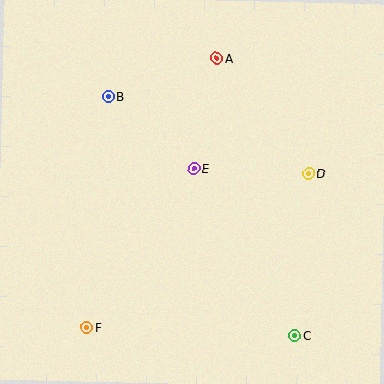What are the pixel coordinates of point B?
Point B is at (109, 97).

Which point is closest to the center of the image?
Point E at (194, 169) is closest to the center.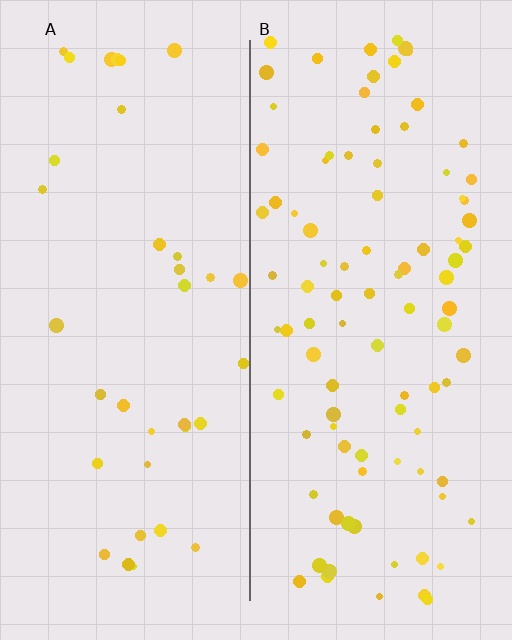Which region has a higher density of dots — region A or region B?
B (the right).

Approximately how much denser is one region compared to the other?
Approximately 2.6× — region B over region A.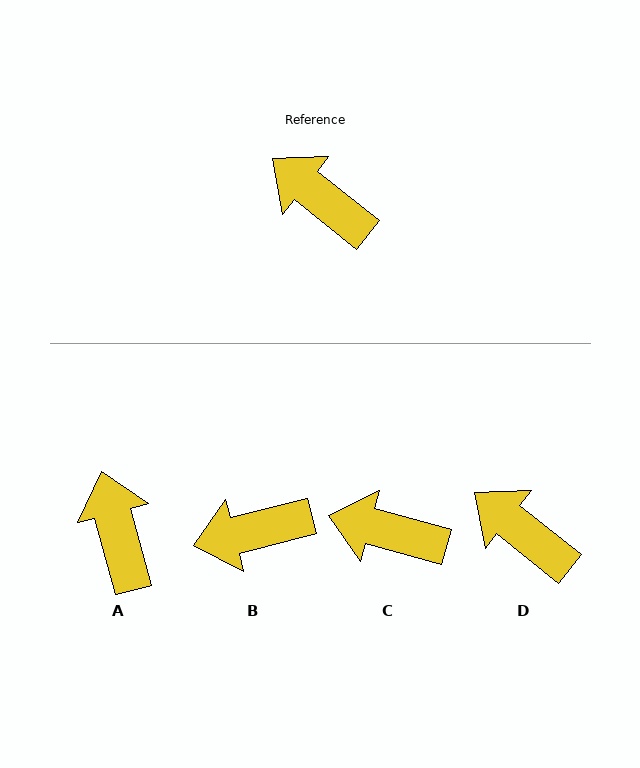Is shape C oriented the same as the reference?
No, it is off by about 24 degrees.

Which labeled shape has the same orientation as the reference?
D.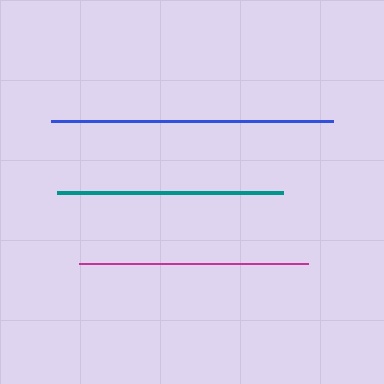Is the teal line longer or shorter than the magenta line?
The magenta line is longer than the teal line.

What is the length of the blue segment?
The blue segment is approximately 283 pixels long.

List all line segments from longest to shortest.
From longest to shortest: blue, magenta, teal.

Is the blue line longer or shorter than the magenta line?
The blue line is longer than the magenta line.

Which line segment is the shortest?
The teal line is the shortest at approximately 226 pixels.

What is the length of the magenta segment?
The magenta segment is approximately 229 pixels long.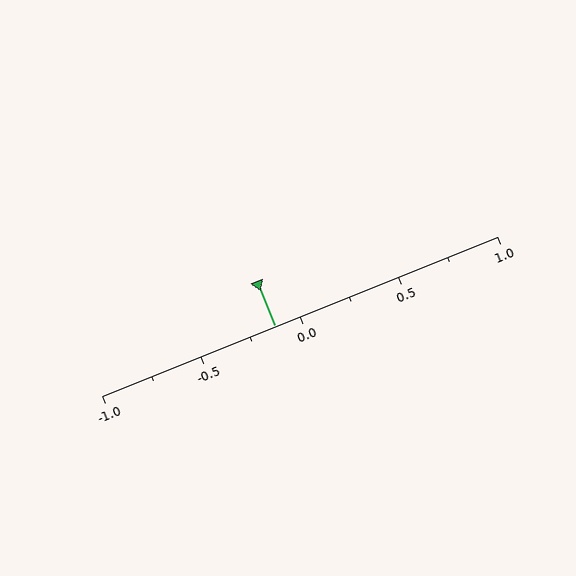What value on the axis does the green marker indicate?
The marker indicates approximately -0.12.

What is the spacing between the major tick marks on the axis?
The major ticks are spaced 0.5 apart.